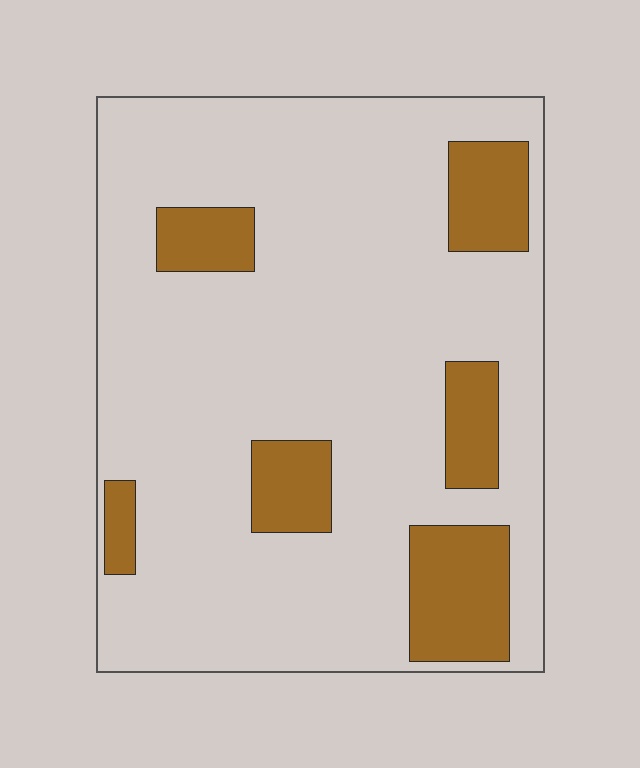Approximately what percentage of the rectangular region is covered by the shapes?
Approximately 20%.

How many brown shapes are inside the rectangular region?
6.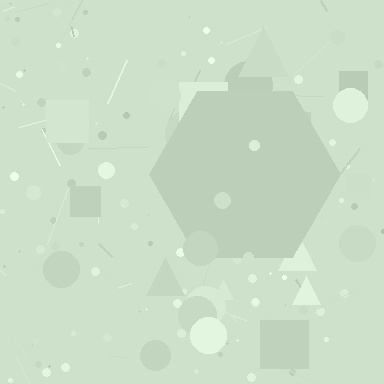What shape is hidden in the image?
A hexagon is hidden in the image.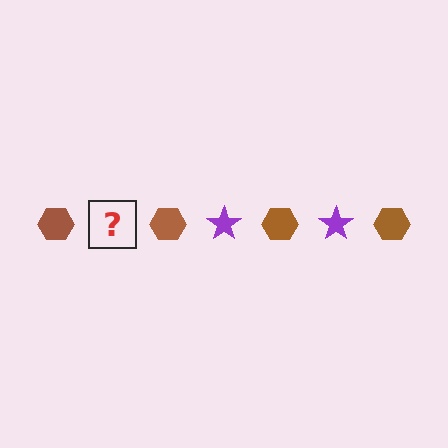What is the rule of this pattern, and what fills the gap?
The rule is that the pattern alternates between brown hexagon and purple star. The gap should be filled with a purple star.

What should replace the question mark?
The question mark should be replaced with a purple star.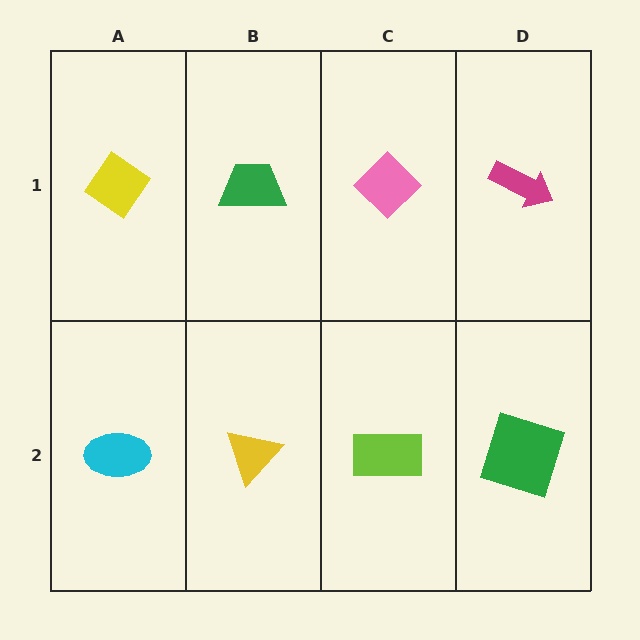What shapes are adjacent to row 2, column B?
A green trapezoid (row 1, column B), a cyan ellipse (row 2, column A), a lime rectangle (row 2, column C).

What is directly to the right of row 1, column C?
A magenta arrow.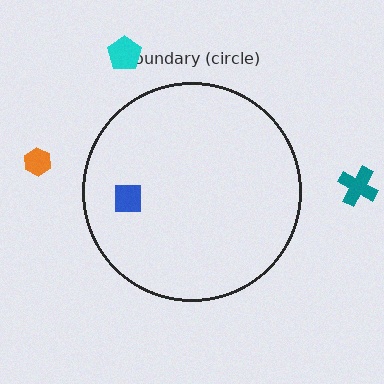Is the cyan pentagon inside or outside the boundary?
Outside.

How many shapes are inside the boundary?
1 inside, 3 outside.